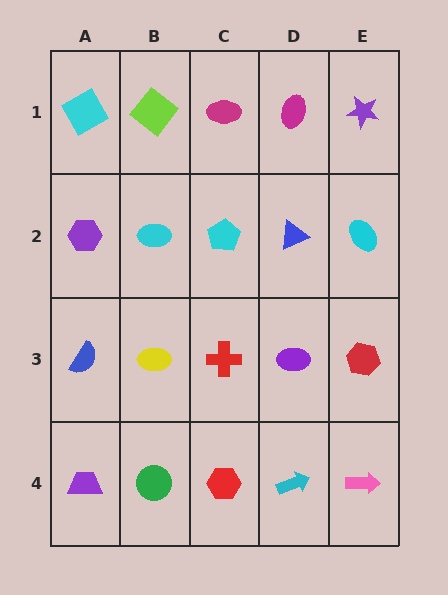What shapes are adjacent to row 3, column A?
A purple hexagon (row 2, column A), a purple trapezoid (row 4, column A), a yellow ellipse (row 3, column B).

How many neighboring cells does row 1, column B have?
3.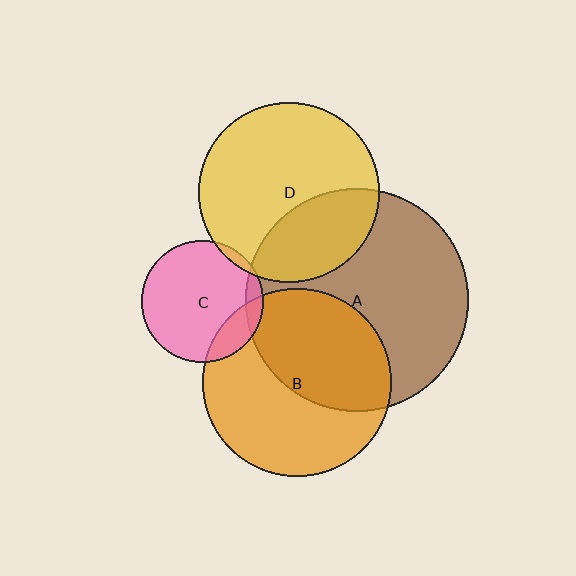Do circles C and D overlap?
Yes.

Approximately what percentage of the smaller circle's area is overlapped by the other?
Approximately 5%.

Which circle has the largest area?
Circle A (brown).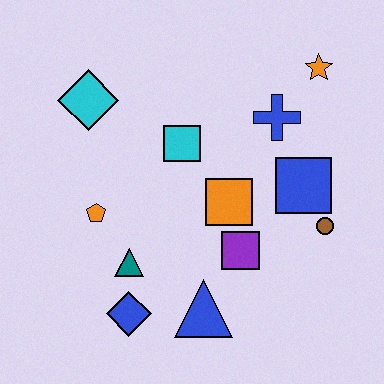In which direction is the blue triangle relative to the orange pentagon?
The blue triangle is to the right of the orange pentagon.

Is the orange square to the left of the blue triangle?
No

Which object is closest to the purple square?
The orange square is closest to the purple square.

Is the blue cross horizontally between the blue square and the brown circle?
No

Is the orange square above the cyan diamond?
No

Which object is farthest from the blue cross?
The blue diamond is farthest from the blue cross.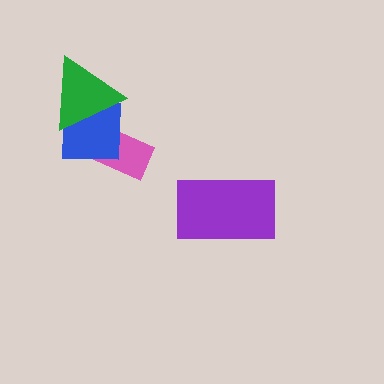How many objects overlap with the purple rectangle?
0 objects overlap with the purple rectangle.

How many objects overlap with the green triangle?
1 object overlaps with the green triangle.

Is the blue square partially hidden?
Yes, it is partially covered by another shape.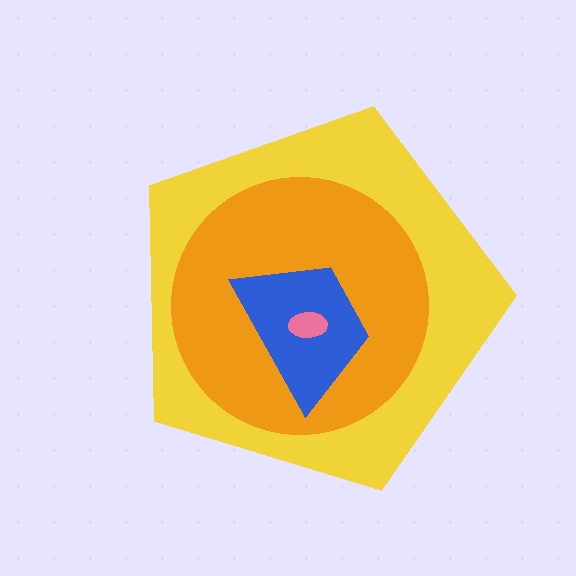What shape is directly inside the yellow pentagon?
The orange circle.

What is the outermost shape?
The yellow pentagon.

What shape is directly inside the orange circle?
The blue trapezoid.